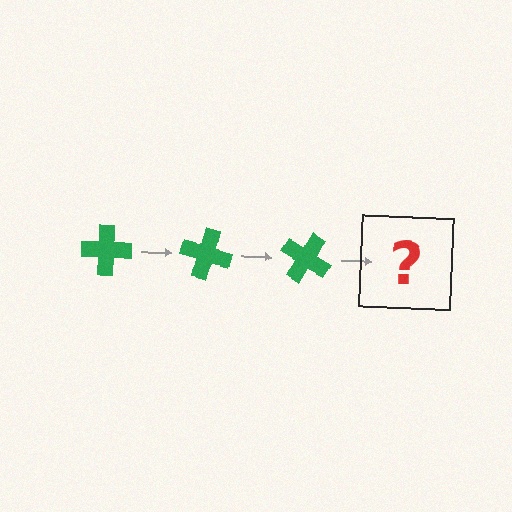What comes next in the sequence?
The next element should be a green cross rotated 45 degrees.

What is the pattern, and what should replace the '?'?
The pattern is that the cross rotates 15 degrees each step. The '?' should be a green cross rotated 45 degrees.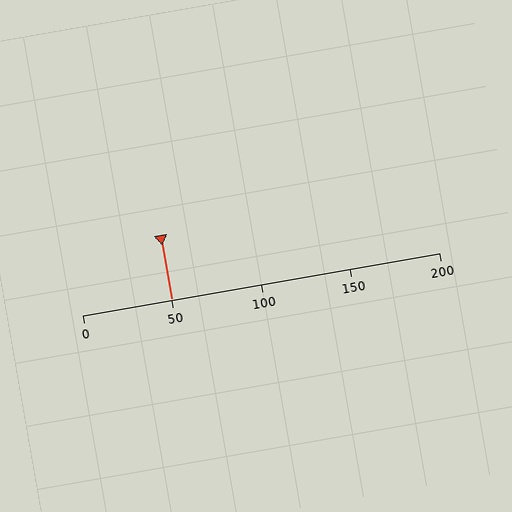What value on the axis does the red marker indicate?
The marker indicates approximately 50.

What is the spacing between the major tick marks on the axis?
The major ticks are spaced 50 apart.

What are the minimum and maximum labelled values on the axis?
The axis runs from 0 to 200.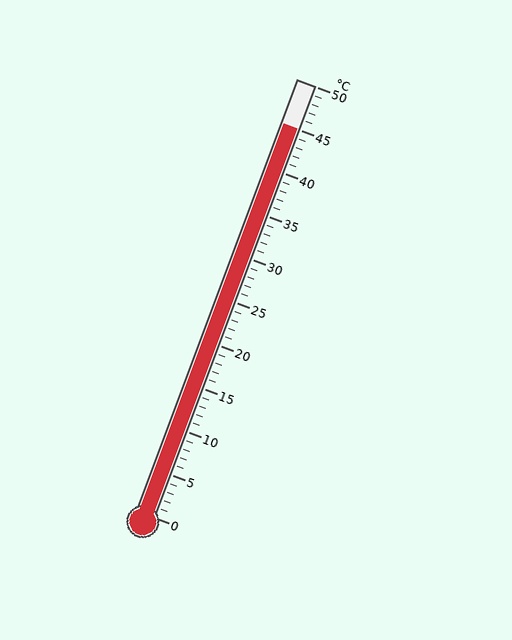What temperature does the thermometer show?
The thermometer shows approximately 45°C.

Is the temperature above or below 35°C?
The temperature is above 35°C.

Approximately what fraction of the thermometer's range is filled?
The thermometer is filled to approximately 90% of its range.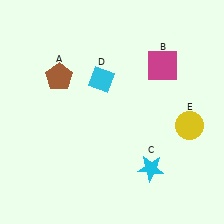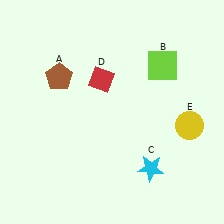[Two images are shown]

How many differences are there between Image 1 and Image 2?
There are 2 differences between the two images.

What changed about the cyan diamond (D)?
In Image 1, D is cyan. In Image 2, it changed to red.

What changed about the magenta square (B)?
In Image 1, B is magenta. In Image 2, it changed to lime.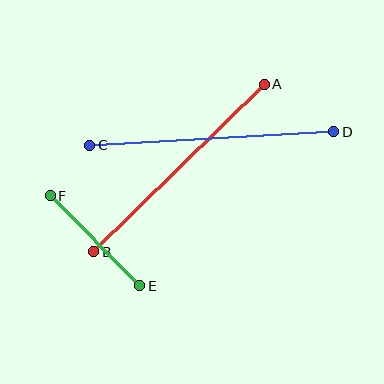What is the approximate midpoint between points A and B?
The midpoint is at approximately (179, 168) pixels.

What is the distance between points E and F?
The distance is approximately 127 pixels.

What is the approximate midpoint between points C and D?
The midpoint is at approximately (212, 138) pixels.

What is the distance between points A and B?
The distance is approximately 239 pixels.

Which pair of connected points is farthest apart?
Points C and D are farthest apart.